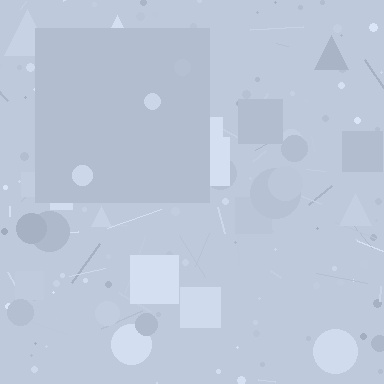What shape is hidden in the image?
A square is hidden in the image.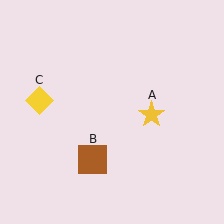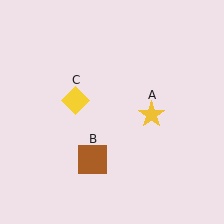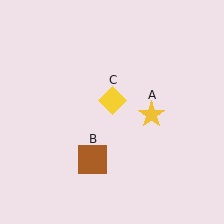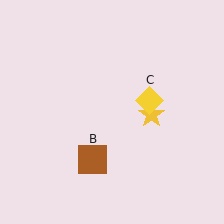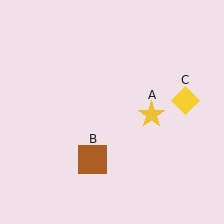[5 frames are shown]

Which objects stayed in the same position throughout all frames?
Yellow star (object A) and brown square (object B) remained stationary.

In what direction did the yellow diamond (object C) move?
The yellow diamond (object C) moved right.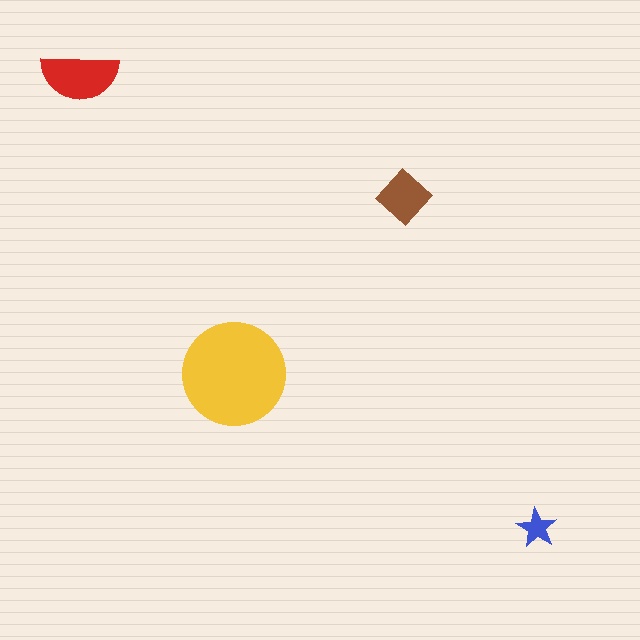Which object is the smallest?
The blue star.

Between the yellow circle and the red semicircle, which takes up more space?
The yellow circle.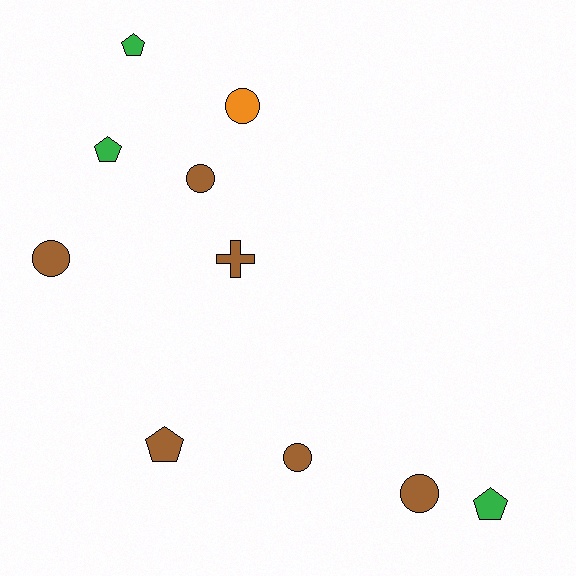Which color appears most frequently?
Brown, with 6 objects.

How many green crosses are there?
There are no green crosses.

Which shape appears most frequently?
Circle, with 5 objects.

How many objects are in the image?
There are 10 objects.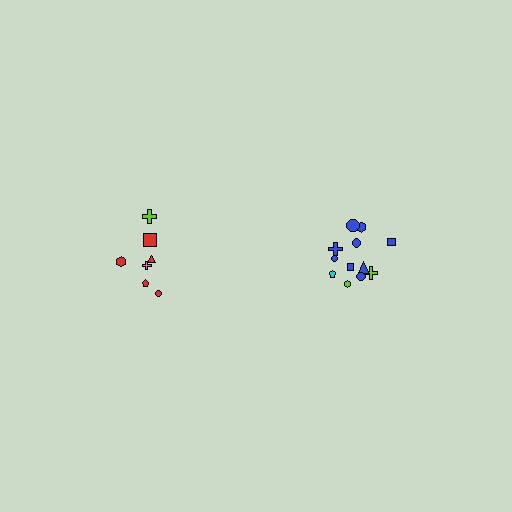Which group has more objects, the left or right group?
The right group.